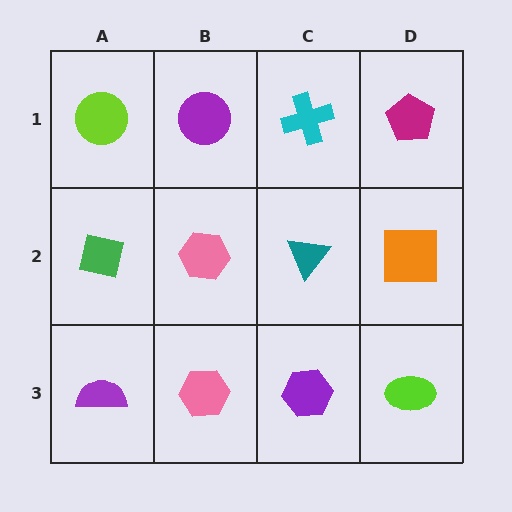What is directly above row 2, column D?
A magenta pentagon.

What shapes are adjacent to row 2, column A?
A lime circle (row 1, column A), a purple semicircle (row 3, column A), a pink hexagon (row 2, column B).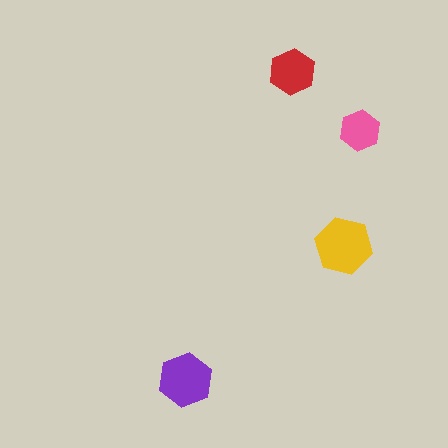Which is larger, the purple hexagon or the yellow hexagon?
The yellow one.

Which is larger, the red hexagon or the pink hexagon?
The red one.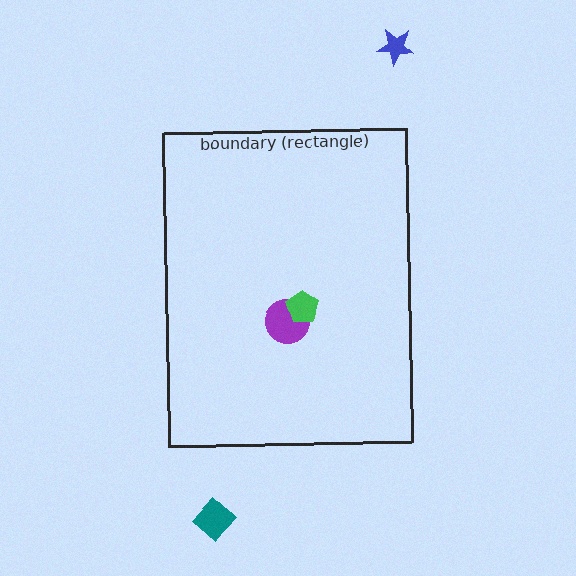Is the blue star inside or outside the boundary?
Outside.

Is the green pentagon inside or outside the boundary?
Inside.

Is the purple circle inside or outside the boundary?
Inside.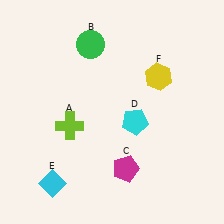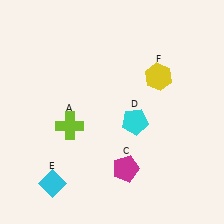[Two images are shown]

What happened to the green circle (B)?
The green circle (B) was removed in Image 2. It was in the top-left area of Image 1.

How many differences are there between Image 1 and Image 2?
There is 1 difference between the two images.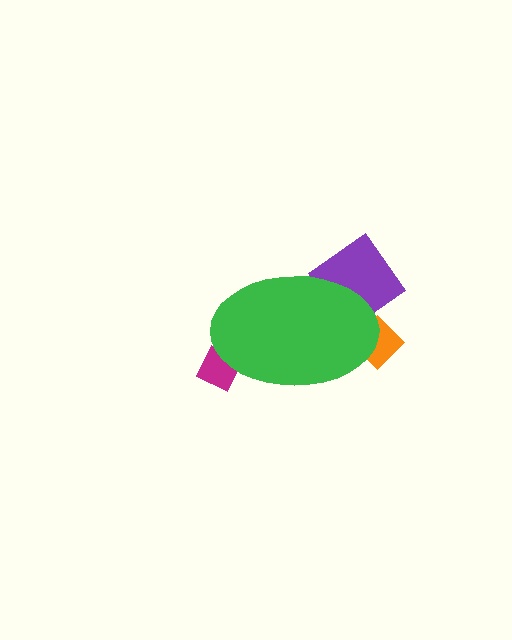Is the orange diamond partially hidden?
Yes, the orange diamond is partially hidden behind the green ellipse.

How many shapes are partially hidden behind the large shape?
3 shapes are partially hidden.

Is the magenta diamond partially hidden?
Yes, the magenta diamond is partially hidden behind the green ellipse.